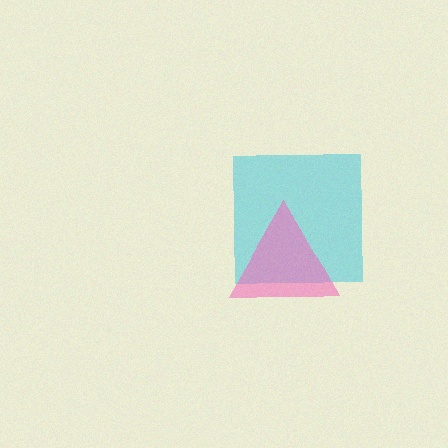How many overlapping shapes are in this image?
There are 2 overlapping shapes in the image.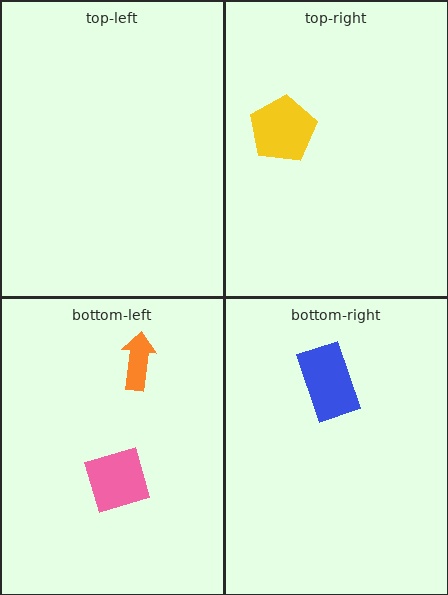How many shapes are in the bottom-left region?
2.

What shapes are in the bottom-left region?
The orange arrow, the pink square.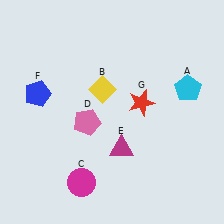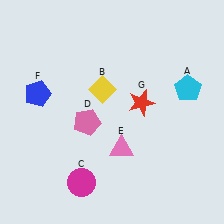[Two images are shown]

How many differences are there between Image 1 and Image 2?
There is 1 difference between the two images.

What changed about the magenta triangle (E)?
In Image 1, E is magenta. In Image 2, it changed to pink.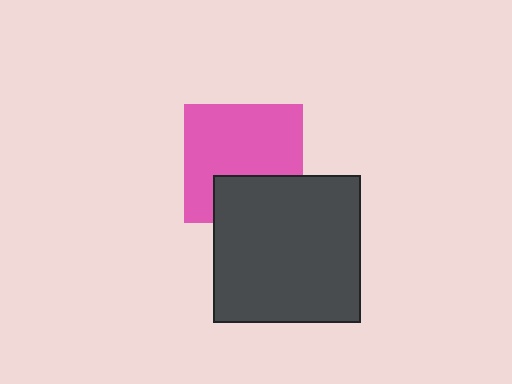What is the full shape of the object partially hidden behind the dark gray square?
The partially hidden object is a pink square.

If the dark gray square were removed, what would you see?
You would see the complete pink square.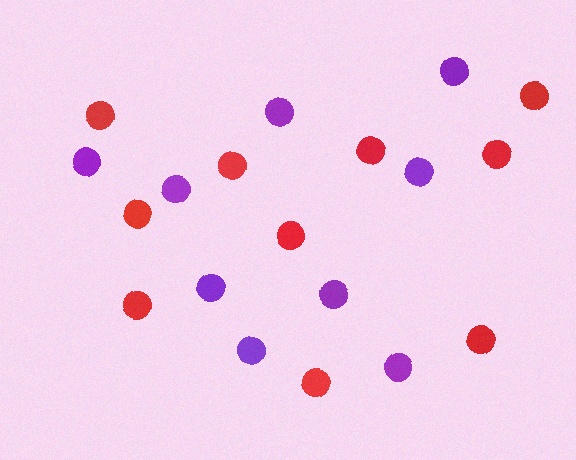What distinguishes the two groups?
There are 2 groups: one group of red circles (10) and one group of purple circles (9).